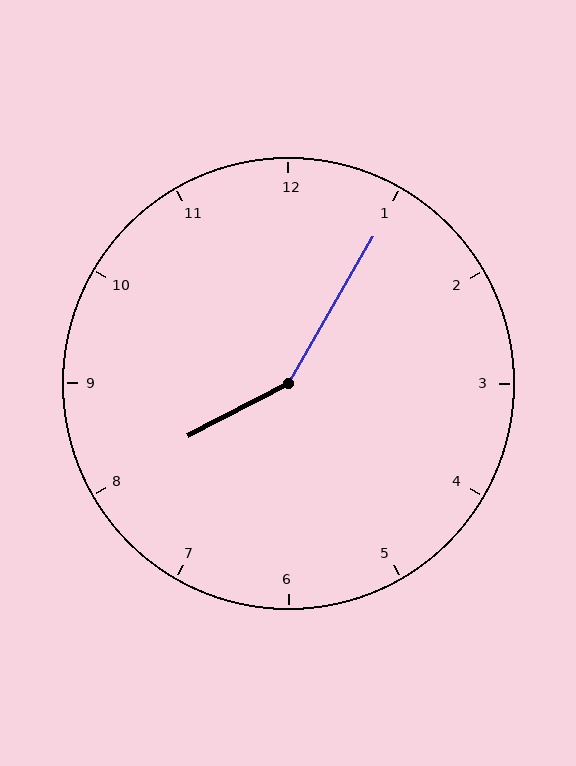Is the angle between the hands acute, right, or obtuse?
It is obtuse.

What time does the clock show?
8:05.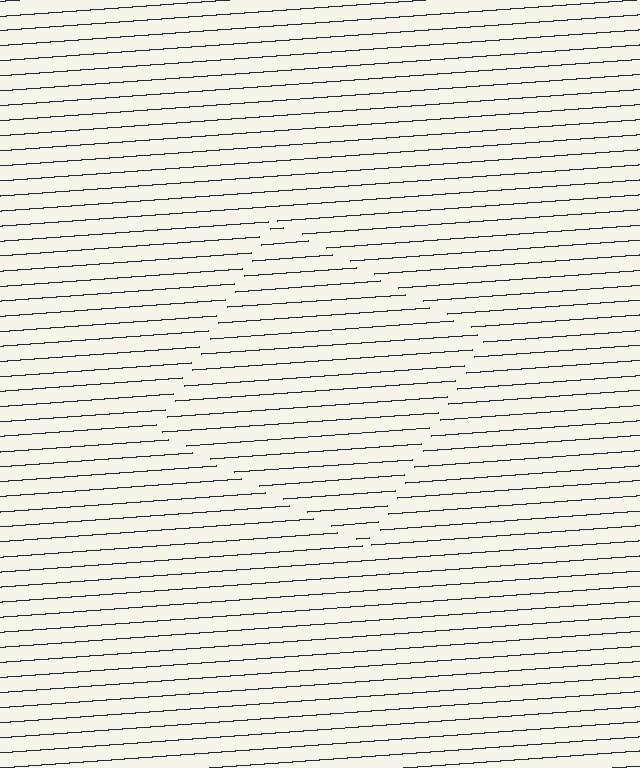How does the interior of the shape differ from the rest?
The interior of the shape contains the same grating, shifted by half a period — the contour is defined by the phase discontinuity where line-ends from the inner and outer gratings abut.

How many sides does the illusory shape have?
4 sides — the line-ends trace a square.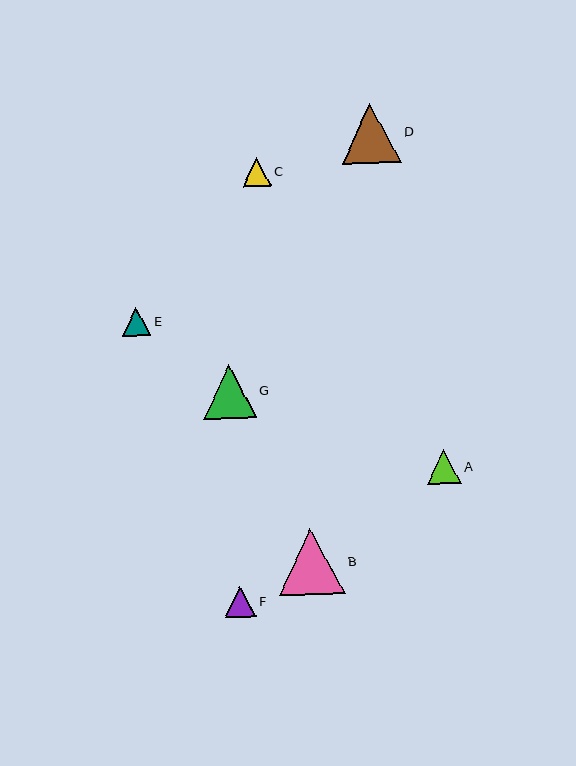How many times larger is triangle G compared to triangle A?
Triangle G is approximately 1.5 times the size of triangle A.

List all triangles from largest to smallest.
From largest to smallest: B, D, G, A, F, C, E.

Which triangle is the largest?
Triangle B is the largest with a size of approximately 67 pixels.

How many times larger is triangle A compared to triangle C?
Triangle A is approximately 1.2 times the size of triangle C.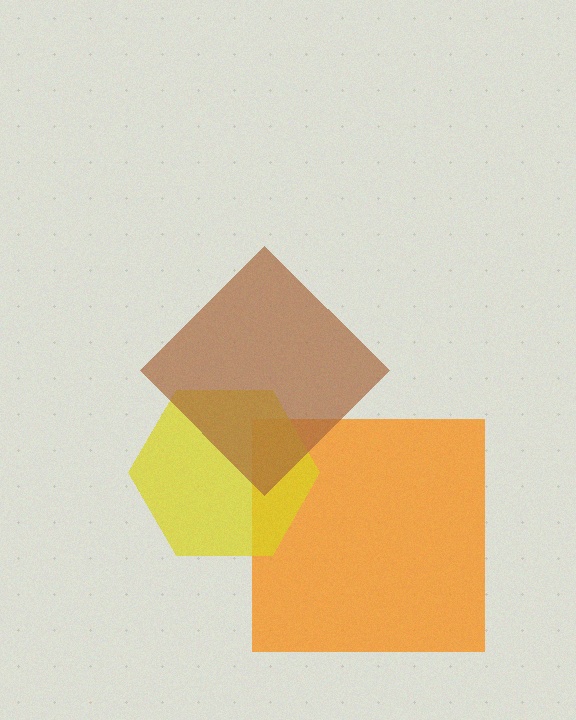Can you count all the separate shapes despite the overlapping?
Yes, there are 3 separate shapes.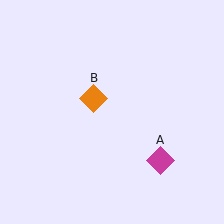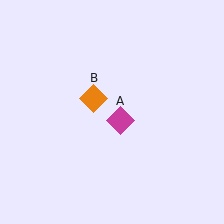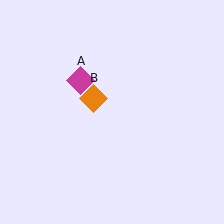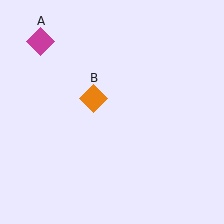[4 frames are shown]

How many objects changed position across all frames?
1 object changed position: magenta diamond (object A).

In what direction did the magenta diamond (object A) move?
The magenta diamond (object A) moved up and to the left.